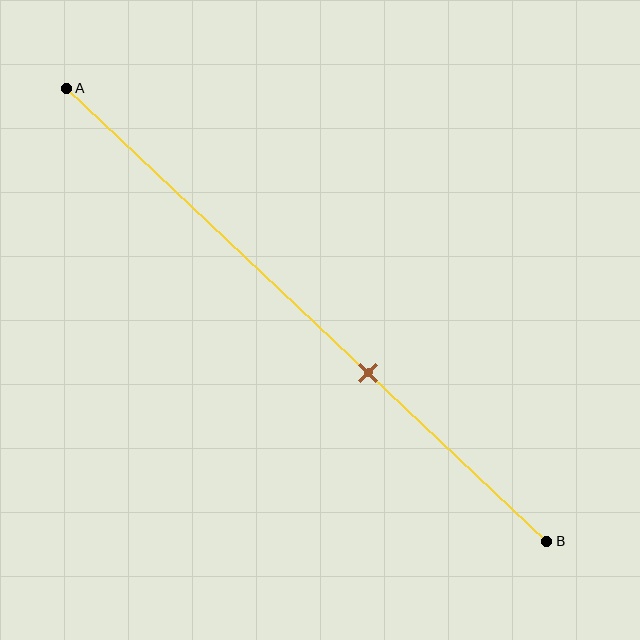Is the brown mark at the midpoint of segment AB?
No, the mark is at about 65% from A, not at the 50% midpoint.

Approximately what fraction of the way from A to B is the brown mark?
The brown mark is approximately 65% of the way from A to B.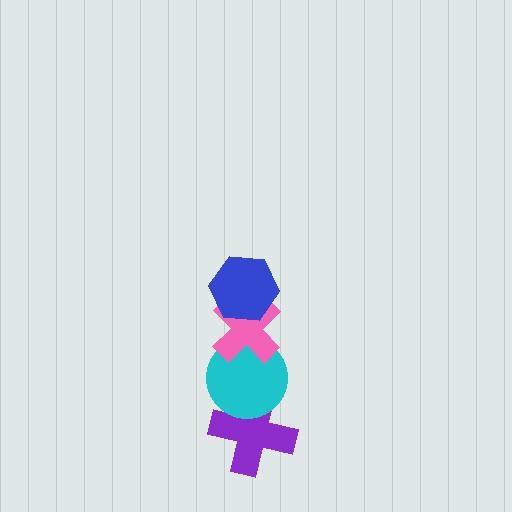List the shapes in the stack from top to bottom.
From top to bottom: the blue hexagon, the pink cross, the cyan circle, the purple cross.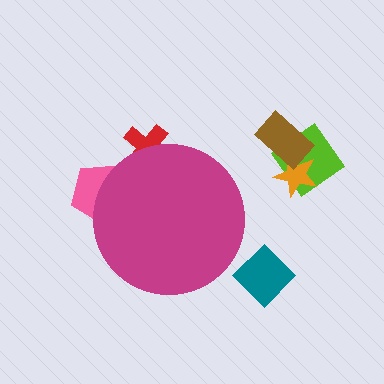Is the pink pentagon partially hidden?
Yes, the pink pentagon is partially hidden behind the magenta circle.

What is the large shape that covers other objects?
A magenta circle.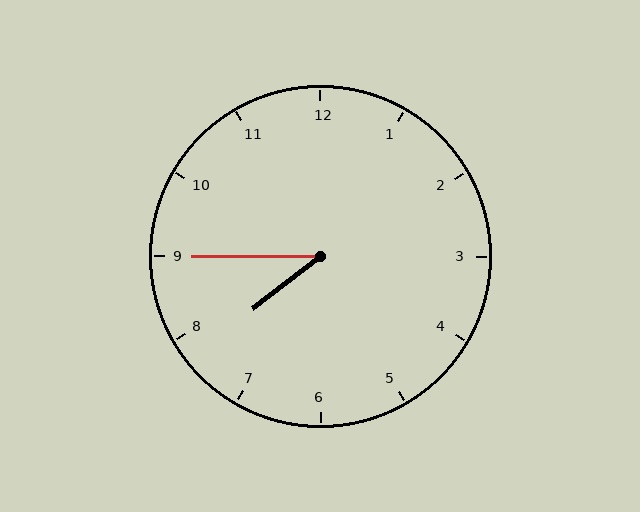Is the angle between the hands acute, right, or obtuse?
It is acute.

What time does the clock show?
7:45.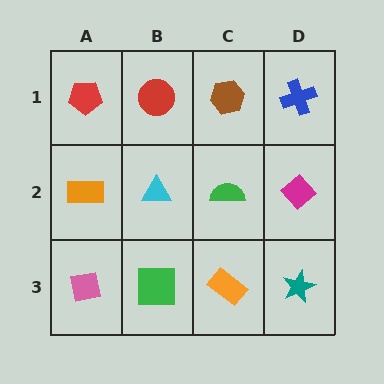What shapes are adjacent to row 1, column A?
An orange rectangle (row 2, column A), a red circle (row 1, column B).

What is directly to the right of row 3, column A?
A green square.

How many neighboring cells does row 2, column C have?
4.